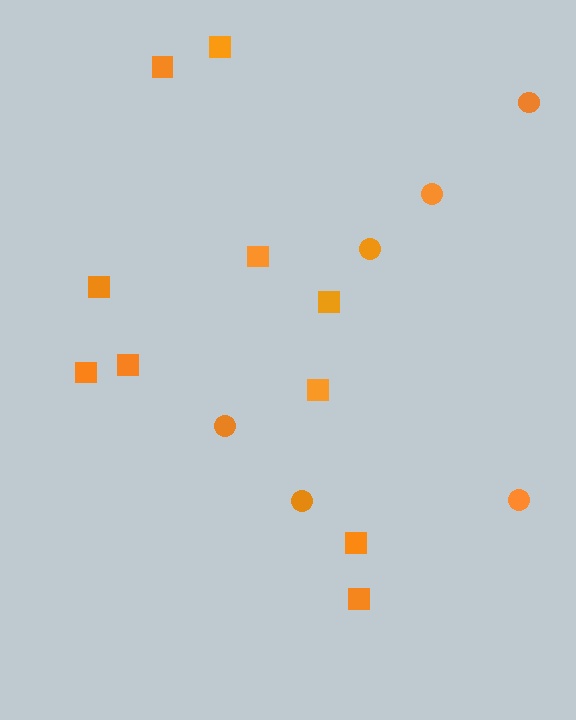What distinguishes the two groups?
There are 2 groups: one group of squares (10) and one group of circles (6).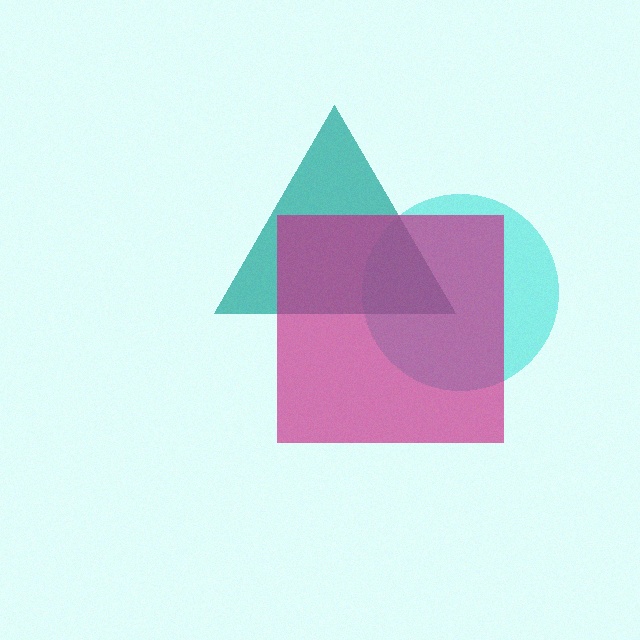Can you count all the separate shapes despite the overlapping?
Yes, there are 3 separate shapes.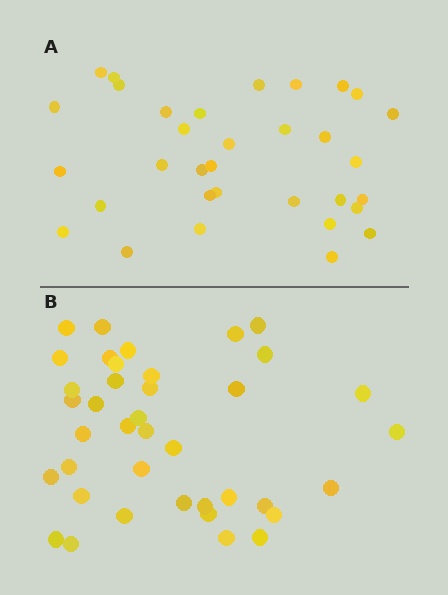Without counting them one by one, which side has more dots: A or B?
Region B (the bottom region) has more dots.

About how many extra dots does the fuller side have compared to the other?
Region B has about 6 more dots than region A.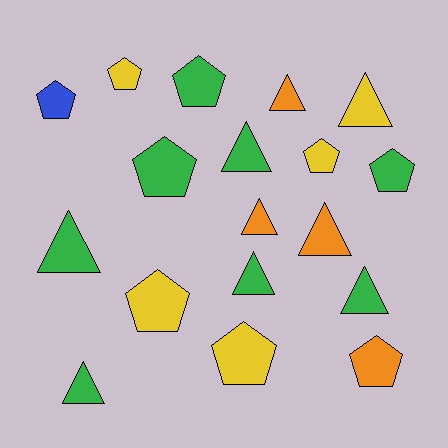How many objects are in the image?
There are 18 objects.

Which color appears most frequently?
Green, with 8 objects.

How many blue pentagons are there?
There is 1 blue pentagon.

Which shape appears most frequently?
Triangle, with 9 objects.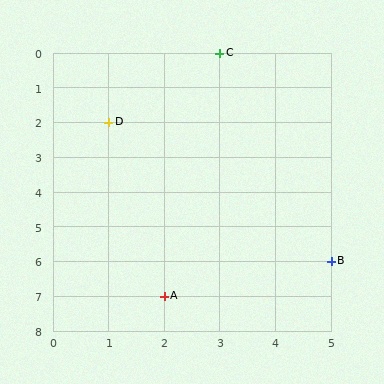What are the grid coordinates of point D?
Point D is at grid coordinates (1, 2).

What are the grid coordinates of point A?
Point A is at grid coordinates (2, 7).